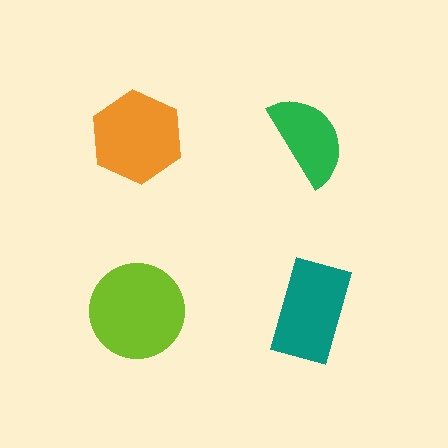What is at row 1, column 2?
A green semicircle.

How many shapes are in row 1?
2 shapes.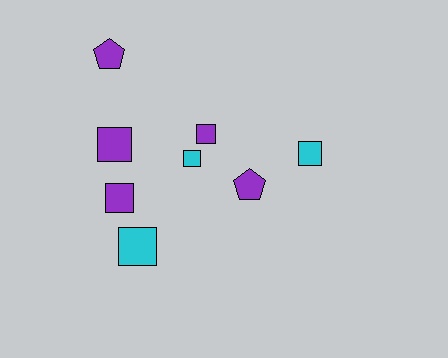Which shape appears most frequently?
Square, with 6 objects.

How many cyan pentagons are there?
There are no cyan pentagons.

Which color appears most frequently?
Purple, with 5 objects.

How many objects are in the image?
There are 8 objects.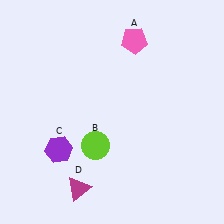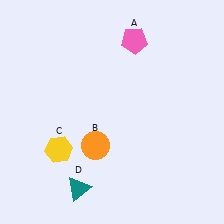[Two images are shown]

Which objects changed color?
B changed from lime to orange. C changed from purple to yellow. D changed from magenta to teal.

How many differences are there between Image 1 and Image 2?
There are 3 differences between the two images.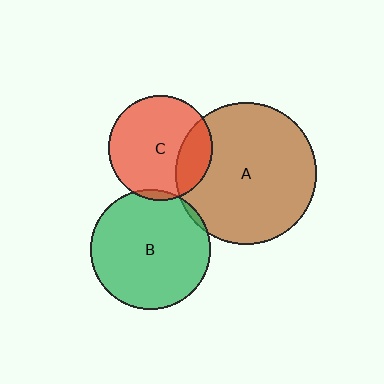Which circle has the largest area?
Circle A (brown).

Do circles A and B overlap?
Yes.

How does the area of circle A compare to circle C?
Approximately 1.8 times.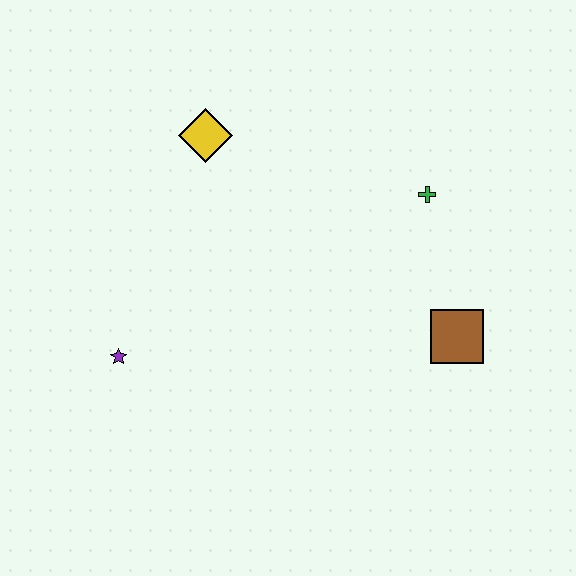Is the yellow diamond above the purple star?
Yes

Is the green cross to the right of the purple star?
Yes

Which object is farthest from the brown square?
The purple star is farthest from the brown square.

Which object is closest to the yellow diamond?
The green cross is closest to the yellow diamond.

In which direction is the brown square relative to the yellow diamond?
The brown square is to the right of the yellow diamond.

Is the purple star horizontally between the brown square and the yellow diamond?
No